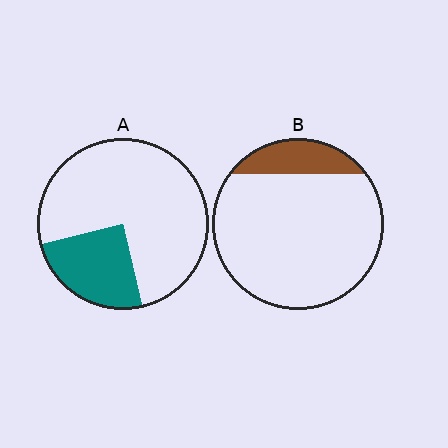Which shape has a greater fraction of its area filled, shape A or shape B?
Shape A.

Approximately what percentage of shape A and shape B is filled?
A is approximately 25% and B is approximately 15%.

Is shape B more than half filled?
No.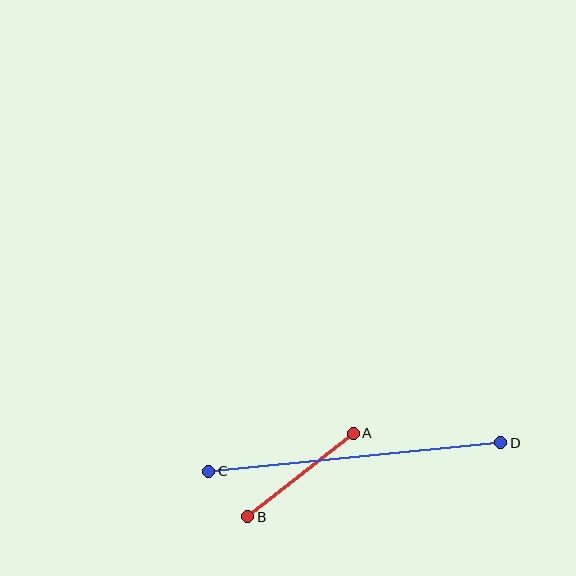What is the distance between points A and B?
The distance is approximately 135 pixels.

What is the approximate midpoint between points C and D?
The midpoint is at approximately (354, 457) pixels.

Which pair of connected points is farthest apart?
Points C and D are farthest apart.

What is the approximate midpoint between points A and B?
The midpoint is at approximately (300, 475) pixels.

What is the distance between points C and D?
The distance is approximately 293 pixels.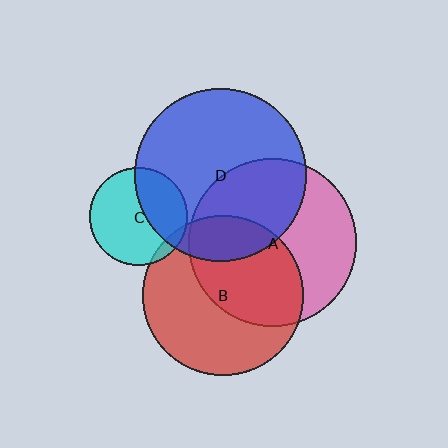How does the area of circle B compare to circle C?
Approximately 2.7 times.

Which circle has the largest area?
Circle D (blue).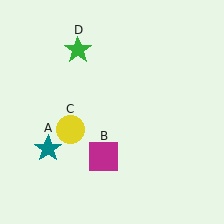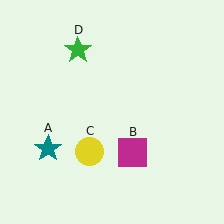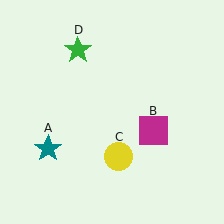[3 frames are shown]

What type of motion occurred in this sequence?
The magenta square (object B), yellow circle (object C) rotated counterclockwise around the center of the scene.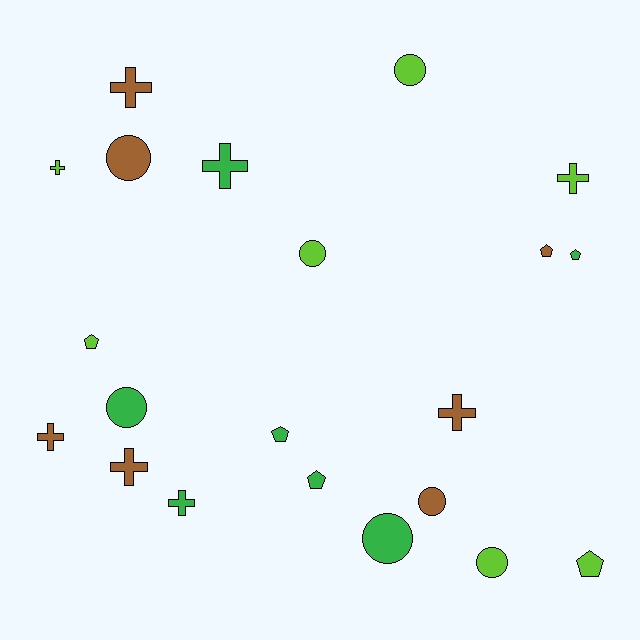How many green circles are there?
There are 2 green circles.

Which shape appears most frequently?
Cross, with 8 objects.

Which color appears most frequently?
Brown, with 7 objects.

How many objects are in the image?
There are 21 objects.